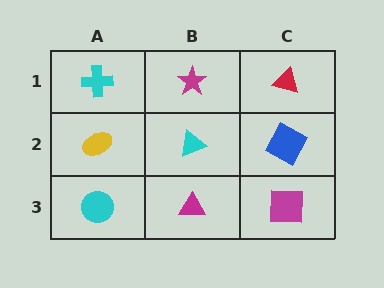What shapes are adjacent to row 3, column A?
A yellow ellipse (row 2, column A), a magenta triangle (row 3, column B).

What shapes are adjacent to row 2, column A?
A cyan cross (row 1, column A), a cyan circle (row 3, column A), a cyan triangle (row 2, column B).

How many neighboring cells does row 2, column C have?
3.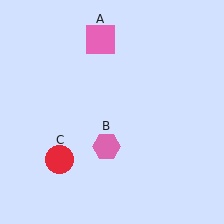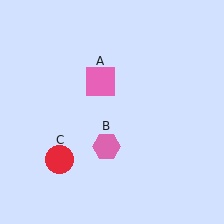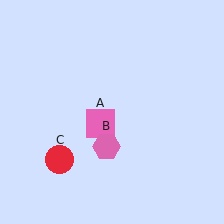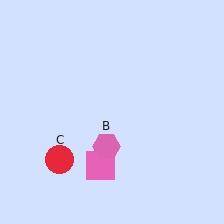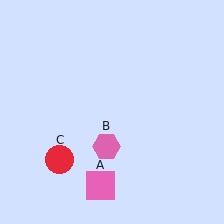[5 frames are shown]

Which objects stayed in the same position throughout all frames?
Pink hexagon (object B) and red circle (object C) remained stationary.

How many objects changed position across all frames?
1 object changed position: pink square (object A).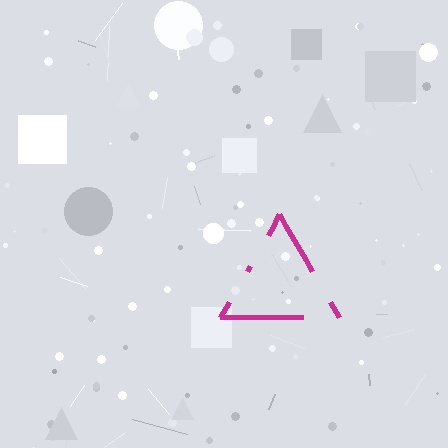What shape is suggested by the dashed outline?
The dashed outline suggests a triangle.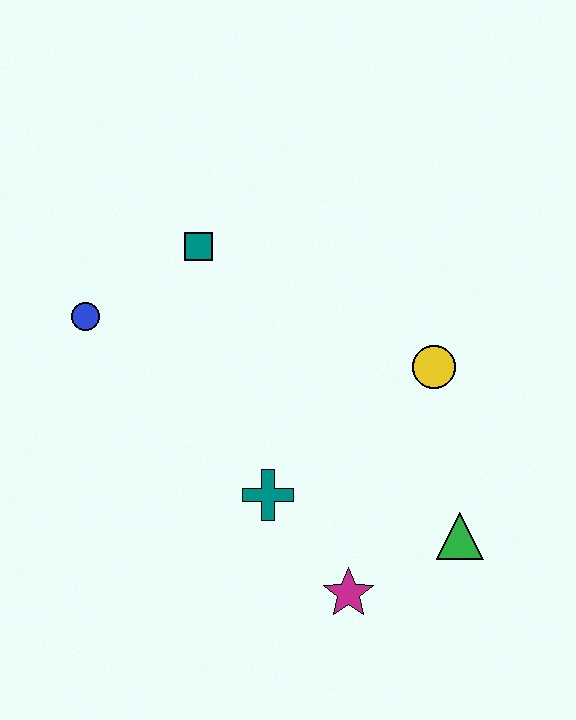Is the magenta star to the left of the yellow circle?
Yes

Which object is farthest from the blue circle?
The green triangle is farthest from the blue circle.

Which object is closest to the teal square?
The blue circle is closest to the teal square.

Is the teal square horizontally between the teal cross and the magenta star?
No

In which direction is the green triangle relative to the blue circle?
The green triangle is to the right of the blue circle.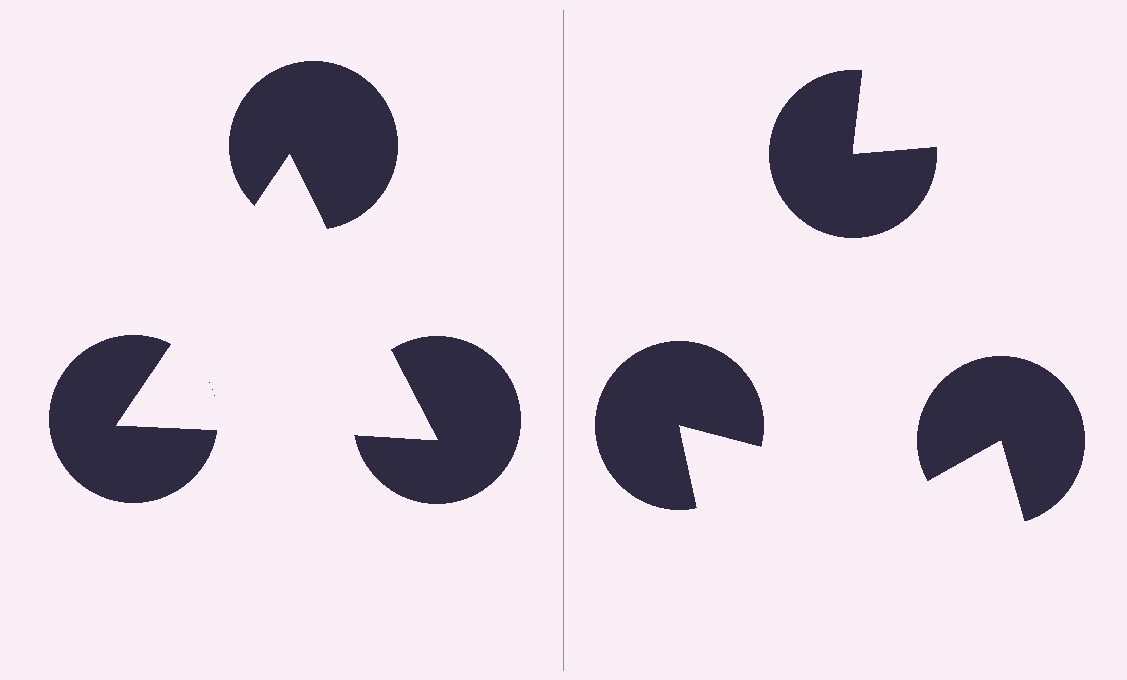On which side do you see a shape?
An illusory triangle appears on the left side. On the right side the wedge cuts are rotated, so no coherent shape forms.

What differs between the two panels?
The pac-man discs are positioned identically on both sides; only the wedge orientations differ. On the left they align to a triangle; on the right they are misaligned.